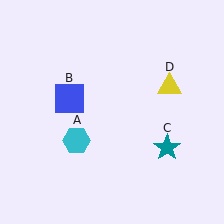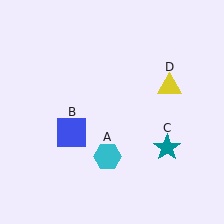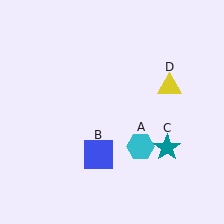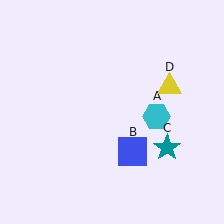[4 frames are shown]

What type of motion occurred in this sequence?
The cyan hexagon (object A), blue square (object B) rotated counterclockwise around the center of the scene.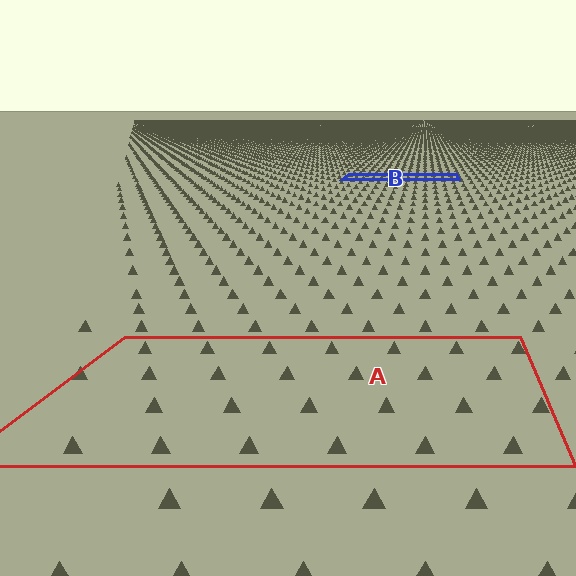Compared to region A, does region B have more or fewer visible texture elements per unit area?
Region B has more texture elements per unit area — they are packed more densely because it is farther away.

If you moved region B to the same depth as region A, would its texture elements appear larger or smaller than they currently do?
They would appear larger. At a closer depth, the same texture elements are projected at a bigger on-screen size.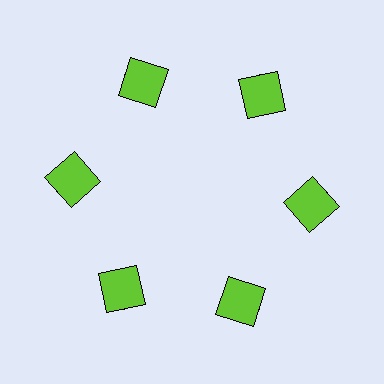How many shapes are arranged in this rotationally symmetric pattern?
There are 12 shapes, arranged in 6 groups of 2.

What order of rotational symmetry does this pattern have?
This pattern has 6-fold rotational symmetry.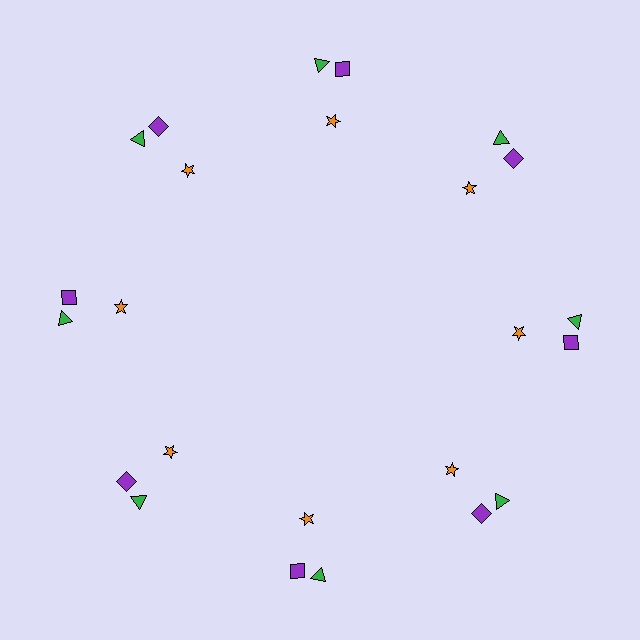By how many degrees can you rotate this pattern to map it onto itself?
The pattern maps onto itself every 45 degrees of rotation.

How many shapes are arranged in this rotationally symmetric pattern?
There are 24 shapes, arranged in 8 groups of 3.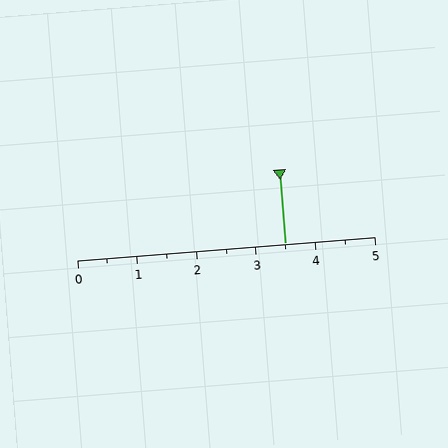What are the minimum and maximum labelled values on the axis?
The axis runs from 0 to 5.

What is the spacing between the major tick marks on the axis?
The major ticks are spaced 1 apart.